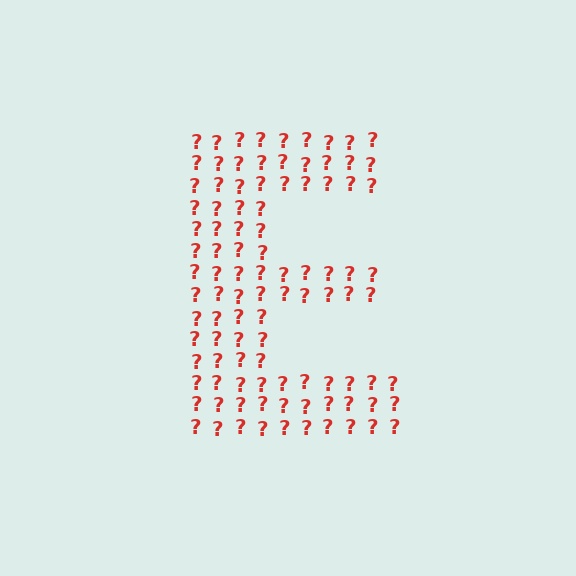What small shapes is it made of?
It is made of small question marks.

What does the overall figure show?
The overall figure shows the letter E.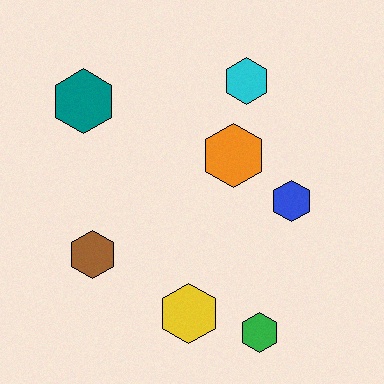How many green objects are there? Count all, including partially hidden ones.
There is 1 green object.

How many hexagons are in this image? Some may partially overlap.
There are 7 hexagons.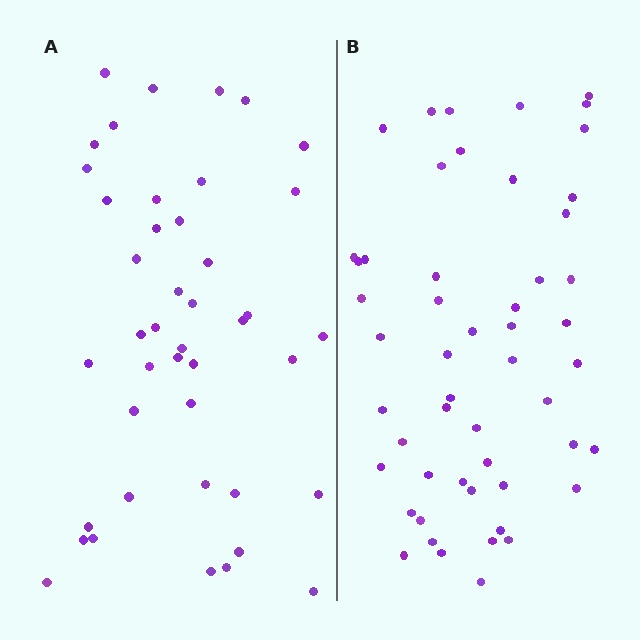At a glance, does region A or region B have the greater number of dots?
Region B (the right region) has more dots.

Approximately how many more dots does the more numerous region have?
Region B has roughly 8 or so more dots than region A.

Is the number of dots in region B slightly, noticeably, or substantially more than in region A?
Region B has only slightly more — the two regions are fairly close. The ratio is roughly 1.2 to 1.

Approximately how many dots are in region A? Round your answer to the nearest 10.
About 40 dots. (The exact count is 43, which rounds to 40.)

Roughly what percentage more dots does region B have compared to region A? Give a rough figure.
About 20% more.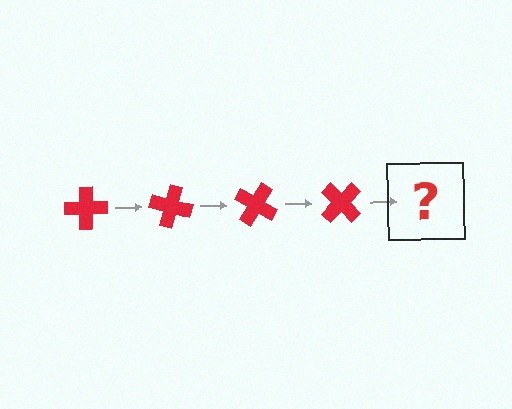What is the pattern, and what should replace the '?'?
The pattern is that the cross rotates 15 degrees each step. The '?' should be a red cross rotated 60 degrees.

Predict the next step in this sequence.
The next step is a red cross rotated 60 degrees.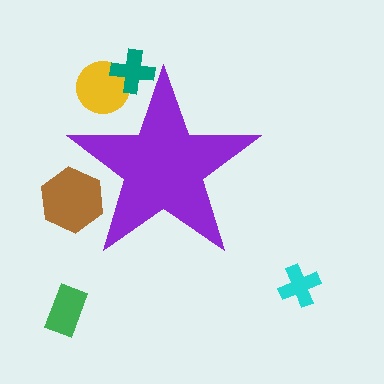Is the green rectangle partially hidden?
No, the green rectangle is fully visible.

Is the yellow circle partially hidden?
Yes, the yellow circle is partially hidden behind the purple star.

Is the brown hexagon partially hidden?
Yes, the brown hexagon is partially hidden behind the purple star.